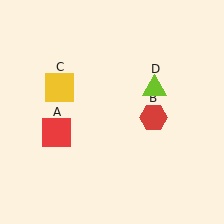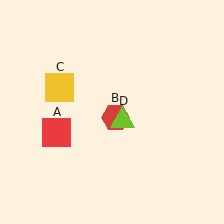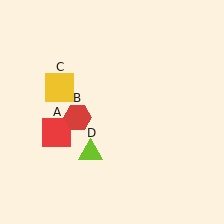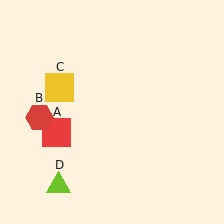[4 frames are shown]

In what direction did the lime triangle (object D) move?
The lime triangle (object D) moved down and to the left.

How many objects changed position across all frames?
2 objects changed position: red hexagon (object B), lime triangle (object D).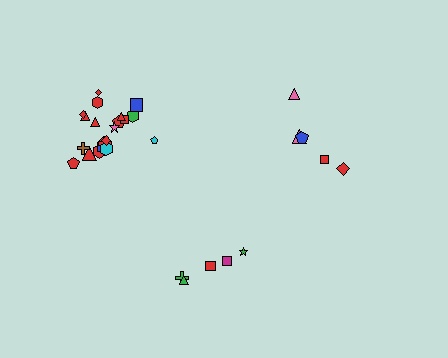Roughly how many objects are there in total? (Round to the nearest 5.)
Roughly 30 objects in total.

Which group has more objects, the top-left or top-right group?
The top-left group.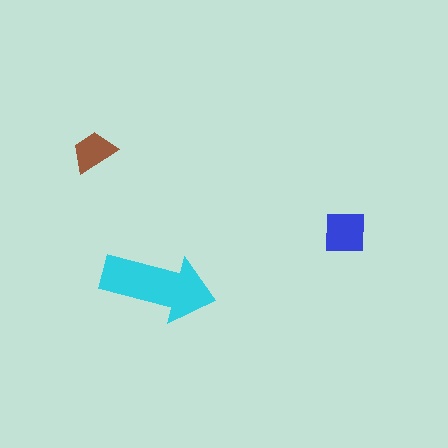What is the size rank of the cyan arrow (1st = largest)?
1st.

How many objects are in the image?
There are 3 objects in the image.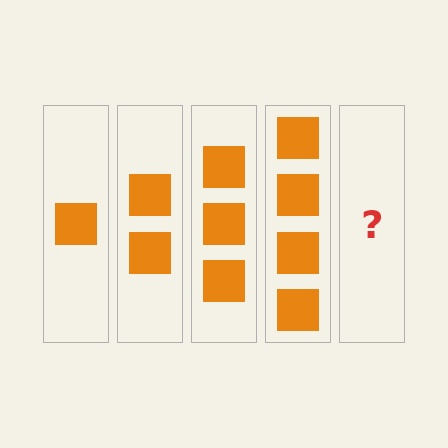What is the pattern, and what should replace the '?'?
The pattern is that each step adds one more square. The '?' should be 5 squares.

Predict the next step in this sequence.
The next step is 5 squares.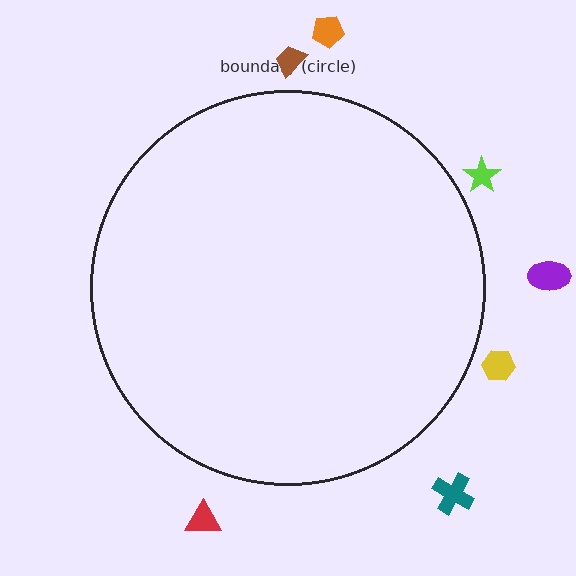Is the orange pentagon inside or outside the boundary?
Outside.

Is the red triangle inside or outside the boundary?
Outside.